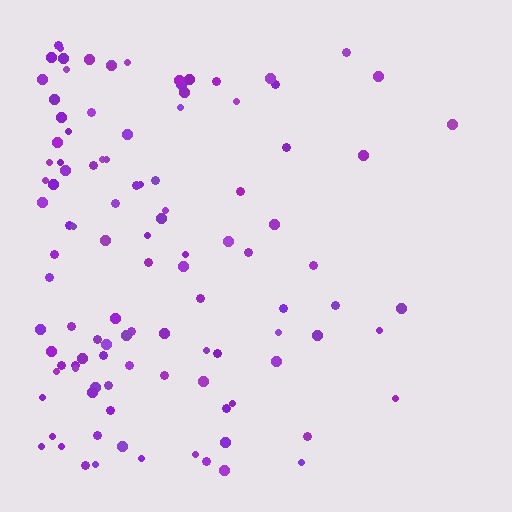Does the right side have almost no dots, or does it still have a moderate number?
Still a moderate number, just noticeably fewer than the left.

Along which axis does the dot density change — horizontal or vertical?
Horizontal.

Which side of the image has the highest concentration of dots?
The left.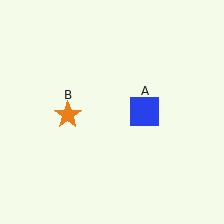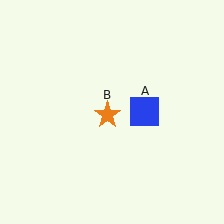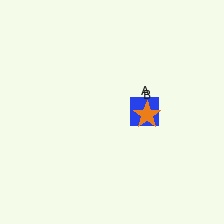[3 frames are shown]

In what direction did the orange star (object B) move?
The orange star (object B) moved right.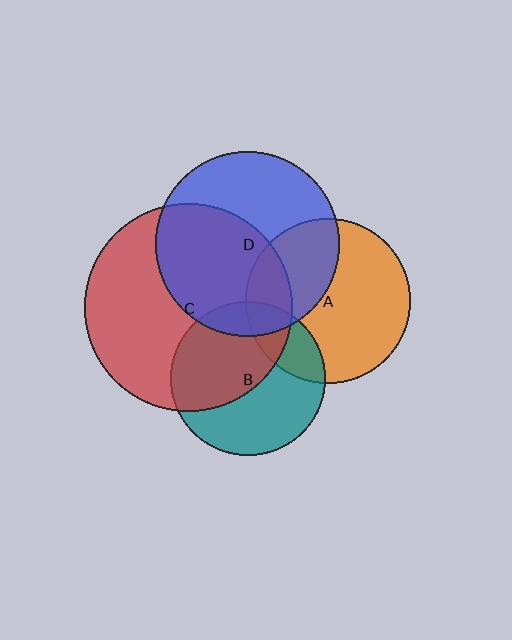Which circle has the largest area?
Circle C (red).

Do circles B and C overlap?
Yes.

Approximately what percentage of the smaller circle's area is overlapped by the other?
Approximately 50%.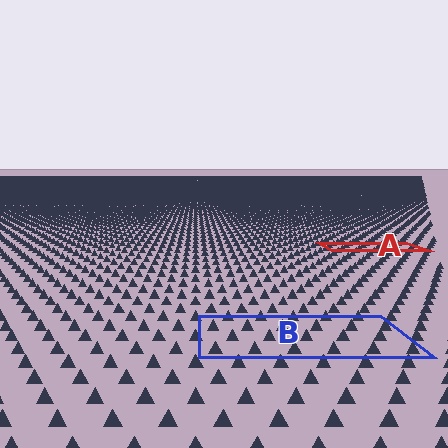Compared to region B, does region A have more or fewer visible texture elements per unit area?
Region A has more texture elements per unit area — they are packed more densely because it is farther away.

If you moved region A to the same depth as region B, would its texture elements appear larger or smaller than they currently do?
They would appear larger. At a closer depth, the same texture elements are projected at a bigger on-screen size.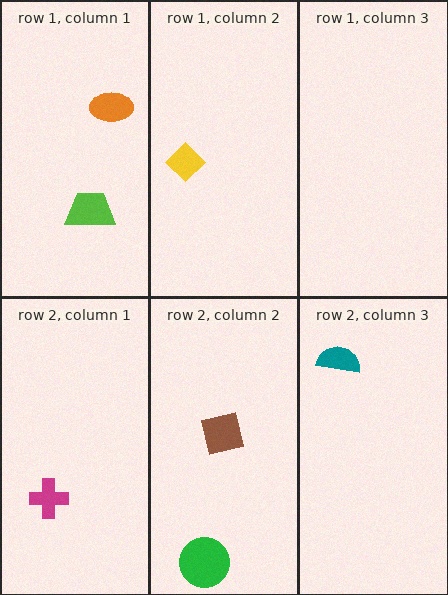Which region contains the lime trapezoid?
The row 1, column 1 region.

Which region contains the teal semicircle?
The row 2, column 3 region.